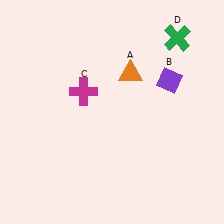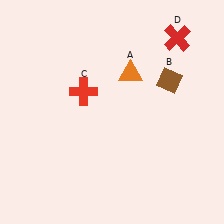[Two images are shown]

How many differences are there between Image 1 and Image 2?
There are 3 differences between the two images.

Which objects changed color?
B changed from purple to brown. C changed from magenta to red. D changed from green to red.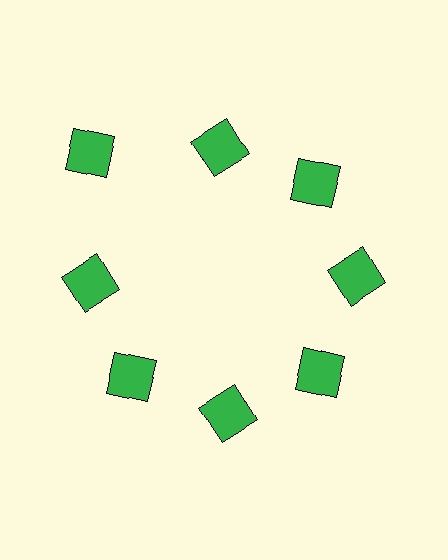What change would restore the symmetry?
The symmetry would be restored by moving it inward, back onto the ring so that all 8 squares sit at equal angles and equal distance from the center.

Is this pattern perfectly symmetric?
No. The 8 green squares are arranged in a ring, but one element near the 10 o'clock position is pushed outward from the center, breaking the 8-fold rotational symmetry.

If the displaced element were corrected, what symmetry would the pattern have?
It would have 8-fold rotational symmetry — the pattern would map onto itself every 45 degrees.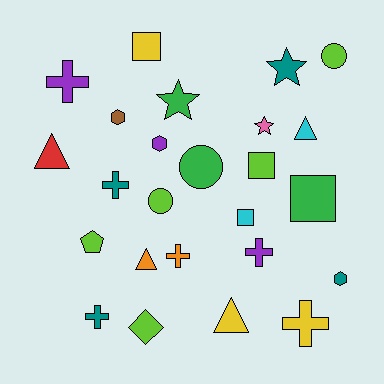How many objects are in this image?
There are 25 objects.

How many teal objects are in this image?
There are 4 teal objects.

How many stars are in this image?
There are 3 stars.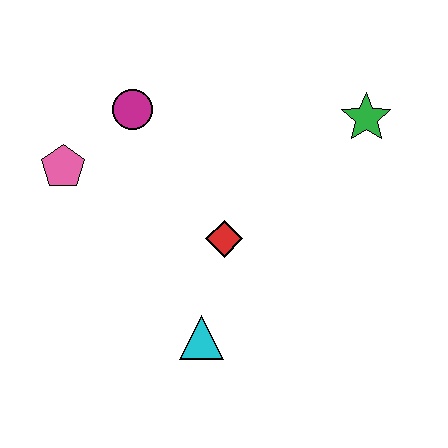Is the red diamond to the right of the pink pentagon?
Yes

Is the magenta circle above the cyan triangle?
Yes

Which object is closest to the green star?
The red diamond is closest to the green star.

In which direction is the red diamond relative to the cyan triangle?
The red diamond is above the cyan triangle.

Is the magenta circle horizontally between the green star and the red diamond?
No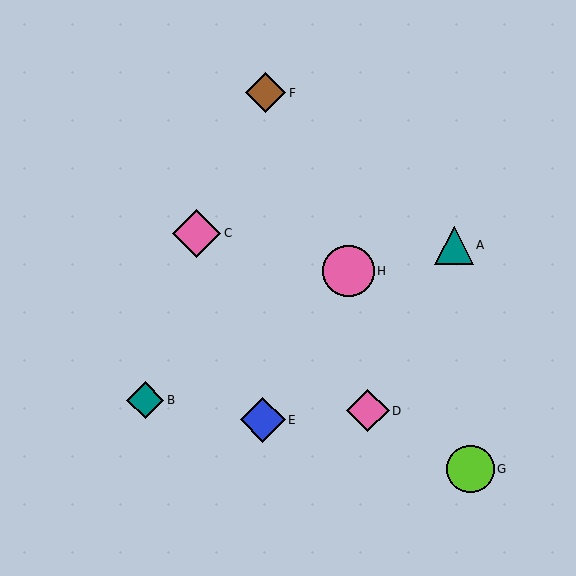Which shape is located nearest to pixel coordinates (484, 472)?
The lime circle (labeled G) at (471, 469) is nearest to that location.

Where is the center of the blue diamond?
The center of the blue diamond is at (263, 420).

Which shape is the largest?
The pink circle (labeled H) is the largest.